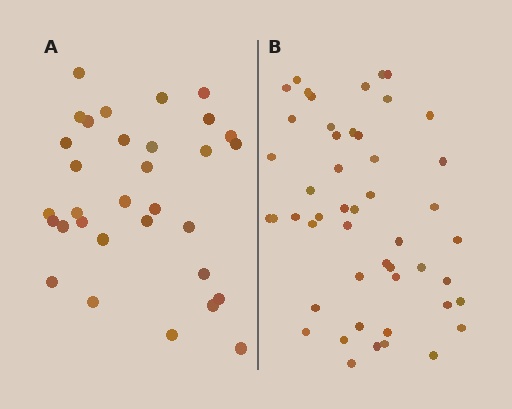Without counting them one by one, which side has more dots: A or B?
Region B (the right region) has more dots.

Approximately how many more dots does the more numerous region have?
Region B has approximately 15 more dots than region A.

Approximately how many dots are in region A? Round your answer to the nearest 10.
About 30 dots. (The exact count is 32, which rounds to 30.)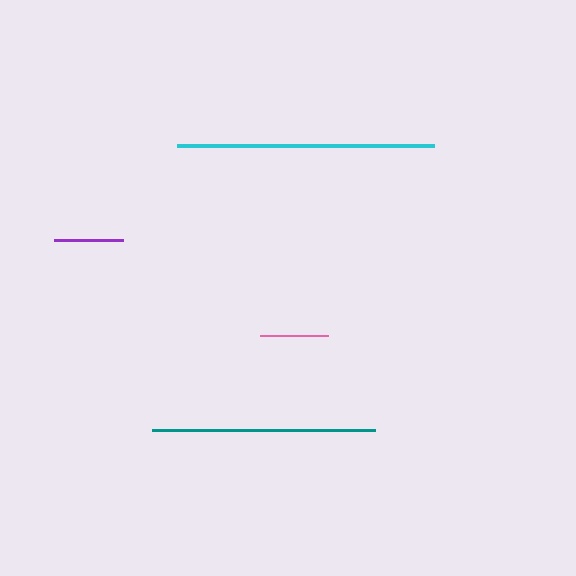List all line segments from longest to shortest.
From longest to shortest: cyan, teal, purple, pink.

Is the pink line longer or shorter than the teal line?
The teal line is longer than the pink line.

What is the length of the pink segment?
The pink segment is approximately 68 pixels long.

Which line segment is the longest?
The cyan line is the longest at approximately 256 pixels.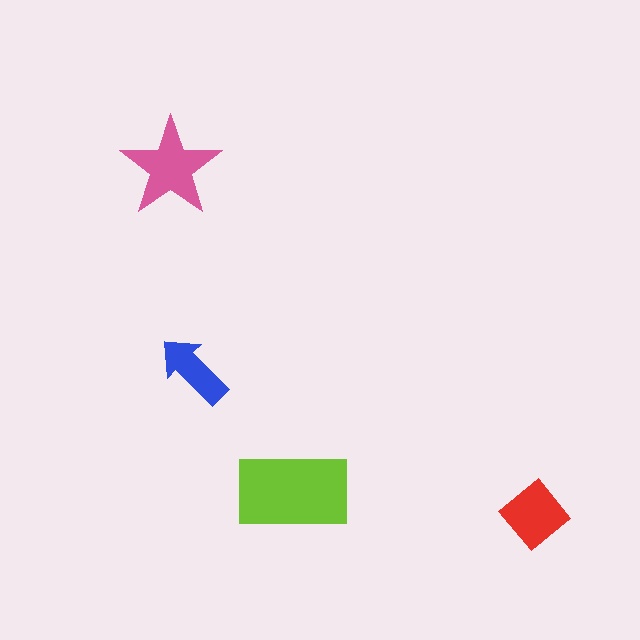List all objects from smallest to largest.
The blue arrow, the red diamond, the pink star, the lime rectangle.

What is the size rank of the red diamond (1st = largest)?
3rd.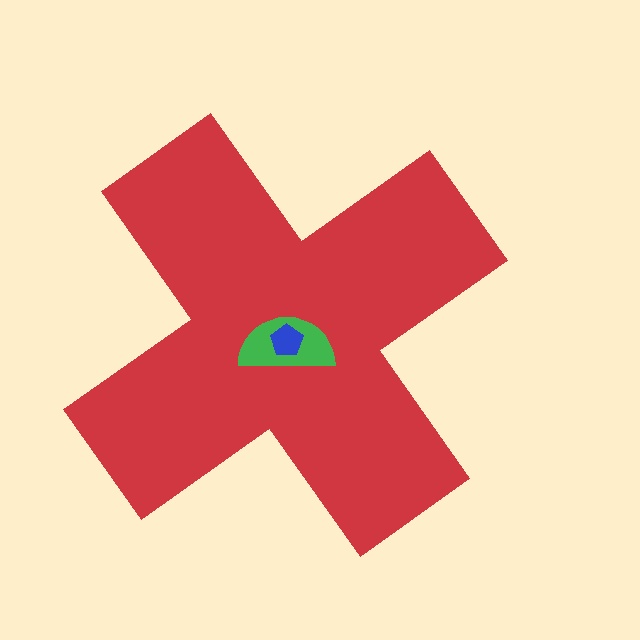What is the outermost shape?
The red cross.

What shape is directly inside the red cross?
The green semicircle.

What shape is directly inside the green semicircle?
The blue pentagon.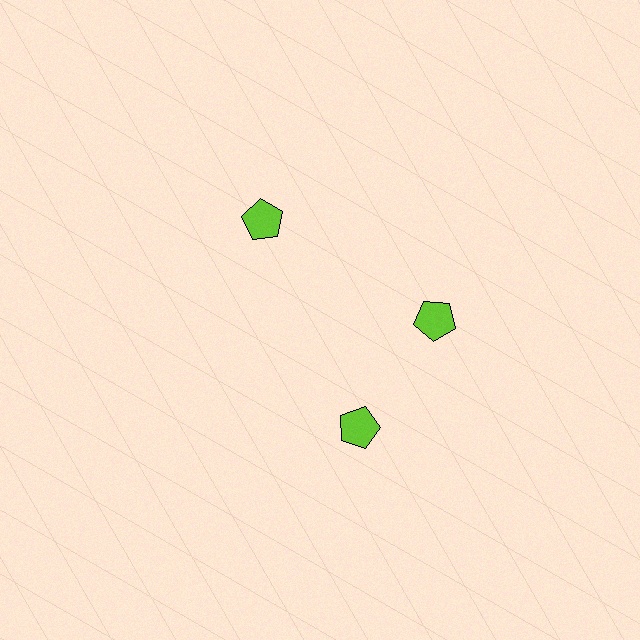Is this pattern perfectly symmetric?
No. The 3 lime pentagons are arranged in a ring, but one element near the 7 o'clock position is rotated out of alignment along the ring, breaking the 3-fold rotational symmetry.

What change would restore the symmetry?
The symmetry would be restored by rotating it back into even spacing with its neighbors so that all 3 pentagons sit at equal angles and equal distance from the center.